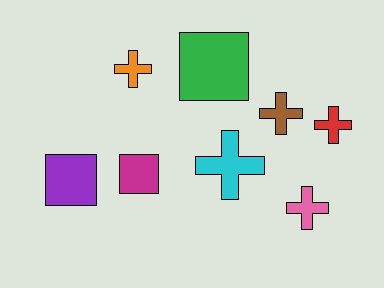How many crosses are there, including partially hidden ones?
There are 5 crosses.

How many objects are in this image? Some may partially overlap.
There are 8 objects.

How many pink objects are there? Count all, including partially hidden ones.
There is 1 pink object.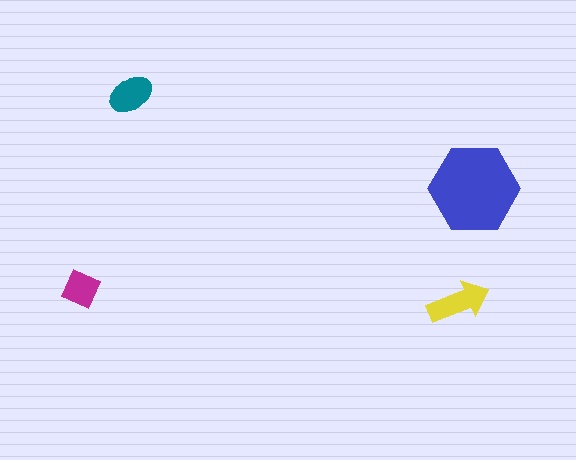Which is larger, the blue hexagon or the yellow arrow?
The blue hexagon.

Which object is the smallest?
The magenta diamond.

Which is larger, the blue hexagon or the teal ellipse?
The blue hexagon.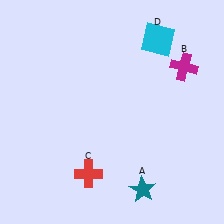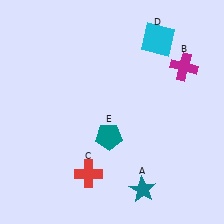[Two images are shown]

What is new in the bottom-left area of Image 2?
A teal pentagon (E) was added in the bottom-left area of Image 2.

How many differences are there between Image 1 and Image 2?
There is 1 difference between the two images.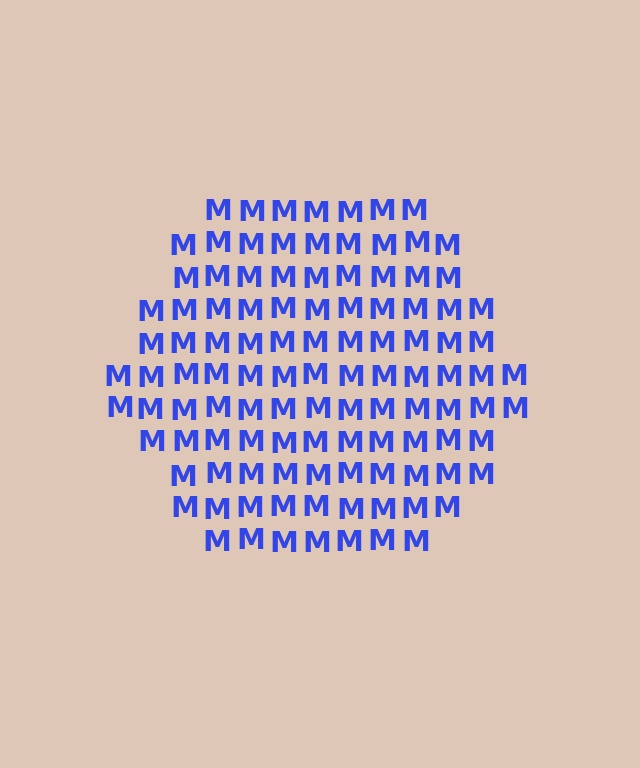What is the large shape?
The large shape is a hexagon.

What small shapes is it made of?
It is made of small letter M's.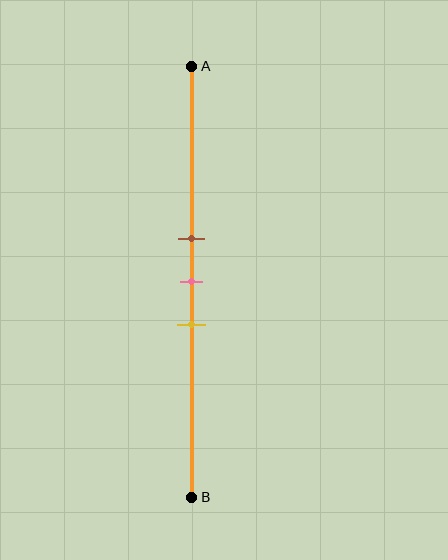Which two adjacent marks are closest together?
The brown and pink marks are the closest adjacent pair.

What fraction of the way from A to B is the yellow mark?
The yellow mark is approximately 60% (0.6) of the way from A to B.